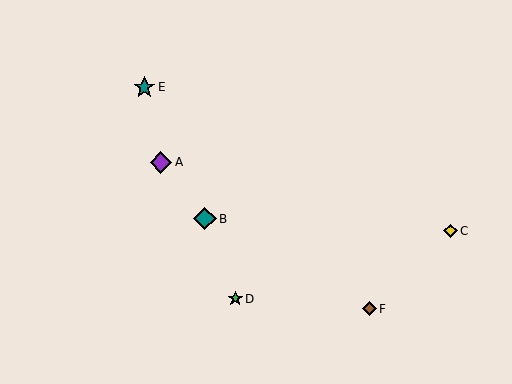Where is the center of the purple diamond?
The center of the purple diamond is at (161, 162).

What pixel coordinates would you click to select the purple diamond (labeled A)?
Click at (161, 162) to select the purple diamond A.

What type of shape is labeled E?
Shape E is a teal star.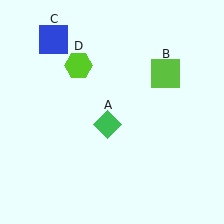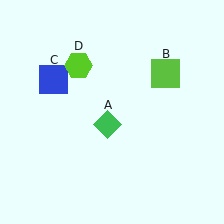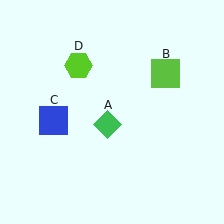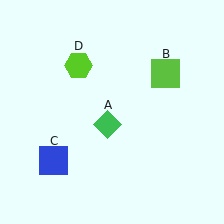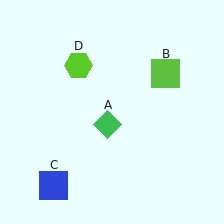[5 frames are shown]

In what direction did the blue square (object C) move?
The blue square (object C) moved down.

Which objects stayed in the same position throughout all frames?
Green diamond (object A) and lime square (object B) and lime hexagon (object D) remained stationary.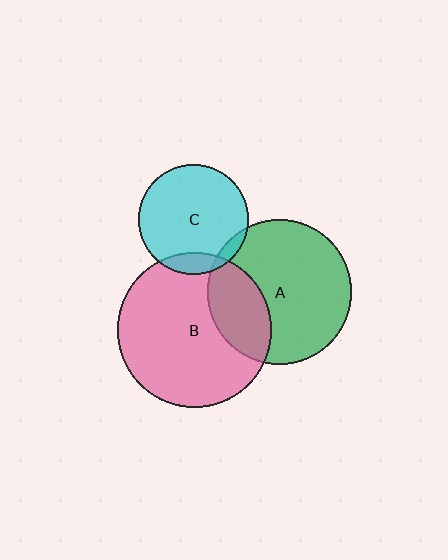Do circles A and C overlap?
Yes.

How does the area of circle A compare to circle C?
Approximately 1.7 times.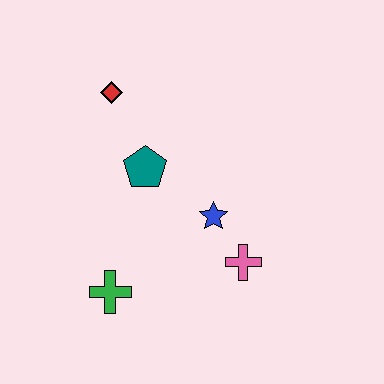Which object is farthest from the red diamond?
The pink cross is farthest from the red diamond.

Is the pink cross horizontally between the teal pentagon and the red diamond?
No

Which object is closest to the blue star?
The pink cross is closest to the blue star.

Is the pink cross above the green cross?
Yes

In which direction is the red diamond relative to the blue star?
The red diamond is above the blue star.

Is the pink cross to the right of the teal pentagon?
Yes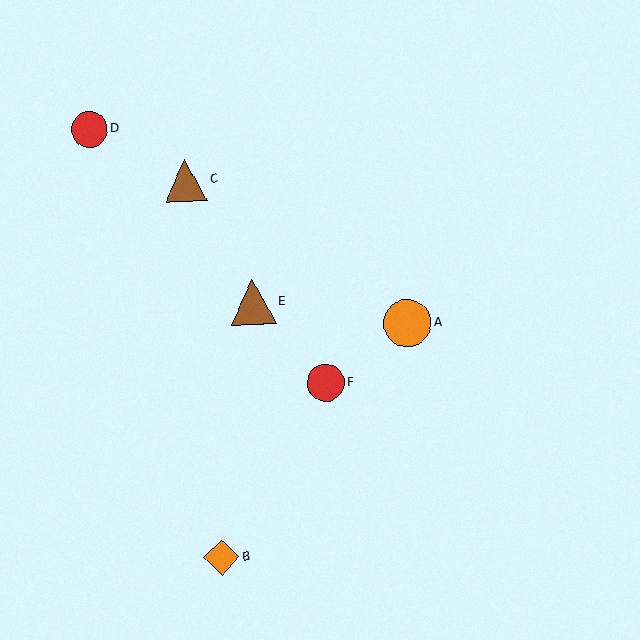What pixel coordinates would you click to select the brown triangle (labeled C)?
Click at (186, 180) to select the brown triangle C.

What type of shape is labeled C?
Shape C is a brown triangle.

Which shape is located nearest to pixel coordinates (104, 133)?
The red circle (labeled D) at (89, 129) is nearest to that location.